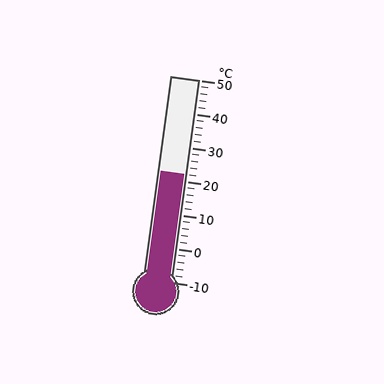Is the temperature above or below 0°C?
The temperature is above 0°C.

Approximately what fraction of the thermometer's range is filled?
The thermometer is filled to approximately 55% of its range.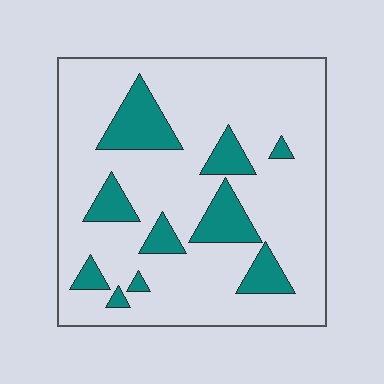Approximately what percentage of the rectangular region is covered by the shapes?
Approximately 20%.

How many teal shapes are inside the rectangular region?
10.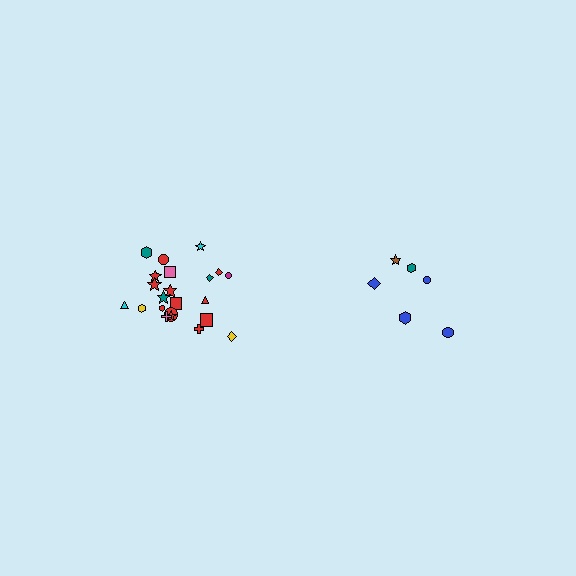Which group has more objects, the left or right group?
The left group.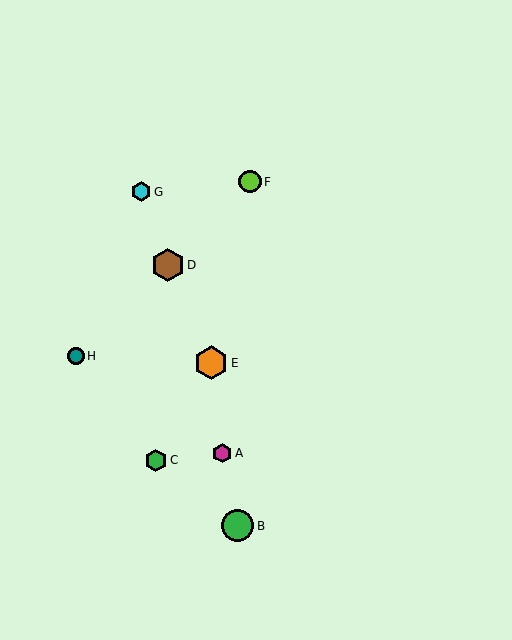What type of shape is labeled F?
Shape F is a lime circle.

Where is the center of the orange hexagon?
The center of the orange hexagon is at (211, 363).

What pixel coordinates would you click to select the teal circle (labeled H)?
Click at (76, 356) to select the teal circle H.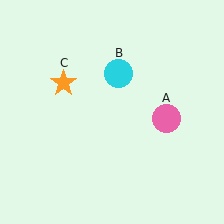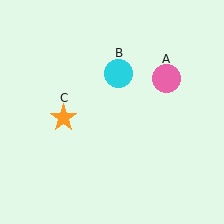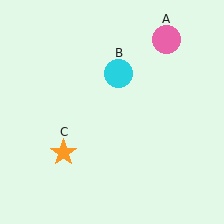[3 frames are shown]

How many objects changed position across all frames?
2 objects changed position: pink circle (object A), orange star (object C).